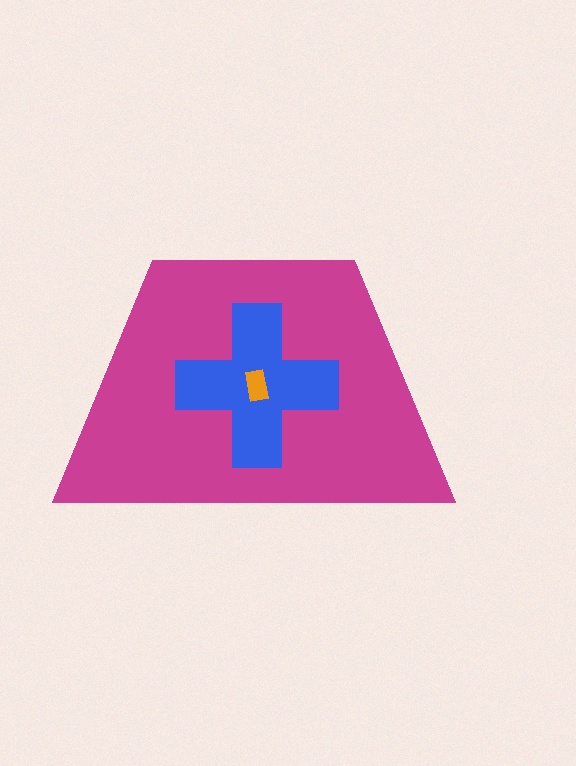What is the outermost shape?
The magenta trapezoid.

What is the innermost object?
The orange rectangle.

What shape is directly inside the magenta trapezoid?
The blue cross.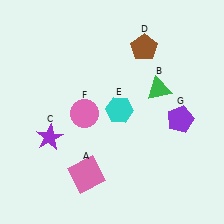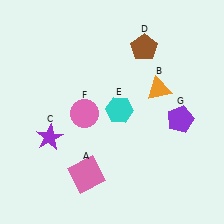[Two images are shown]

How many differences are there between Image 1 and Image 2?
There is 1 difference between the two images.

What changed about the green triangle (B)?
In Image 1, B is green. In Image 2, it changed to orange.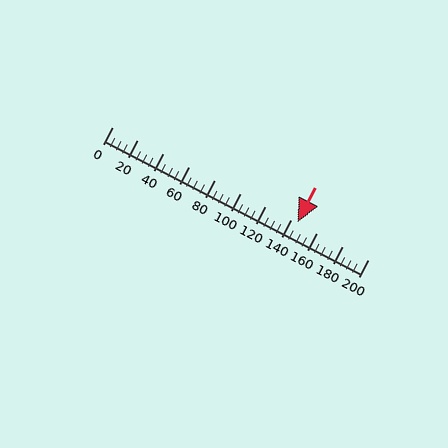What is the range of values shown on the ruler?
The ruler shows values from 0 to 200.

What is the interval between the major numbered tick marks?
The major tick marks are spaced 20 units apart.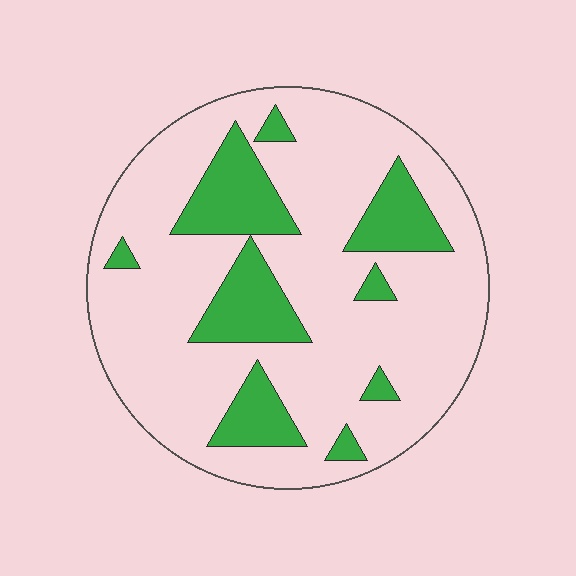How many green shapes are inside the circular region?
9.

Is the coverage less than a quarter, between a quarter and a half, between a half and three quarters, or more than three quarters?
Less than a quarter.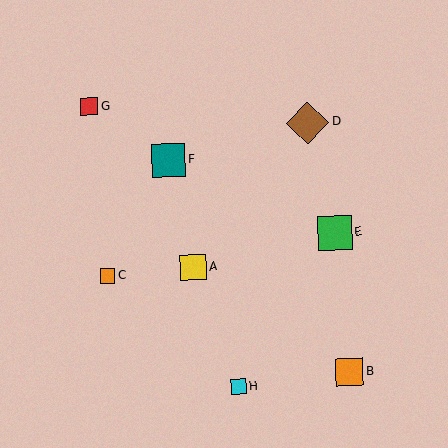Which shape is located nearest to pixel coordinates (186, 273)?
The yellow square (labeled A) at (193, 267) is nearest to that location.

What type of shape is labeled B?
Shape B is an orange square.